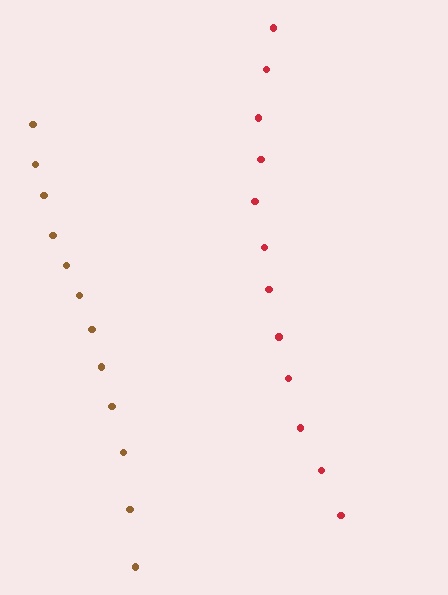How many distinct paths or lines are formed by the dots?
There are 2 distinct paths.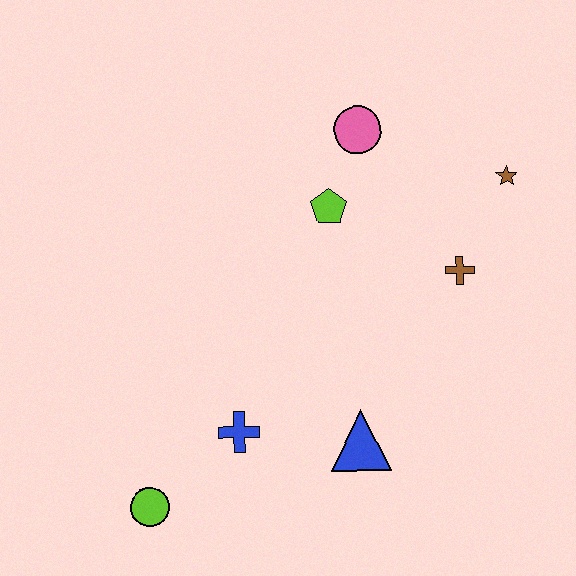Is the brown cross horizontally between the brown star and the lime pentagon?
Yes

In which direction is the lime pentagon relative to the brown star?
The lime pentagon is to the left of the brown star.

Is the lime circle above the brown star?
No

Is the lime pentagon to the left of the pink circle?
Yes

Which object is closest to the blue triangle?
The blue cross is closest to the blue triangle.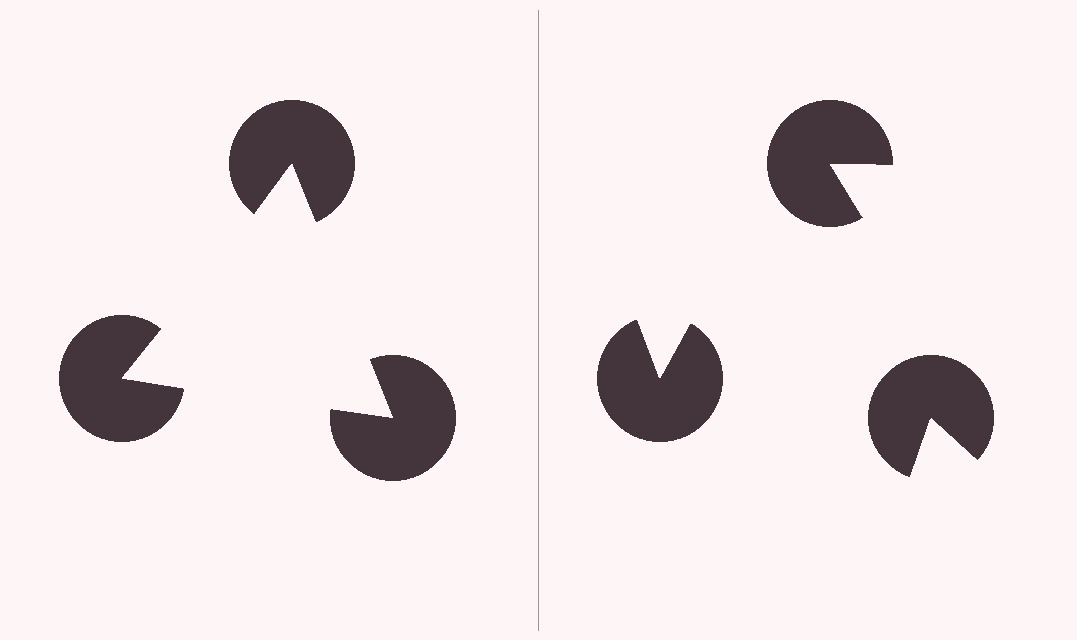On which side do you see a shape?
An illusory triangle appears on the left side. On the right side the wedge cuts are rotated, so no coherent shape forms.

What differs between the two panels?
The pac-man discs are positioned identically on both sides; only the wedge orientations differ. On the left they align to a triangle; on the right they are misaligned.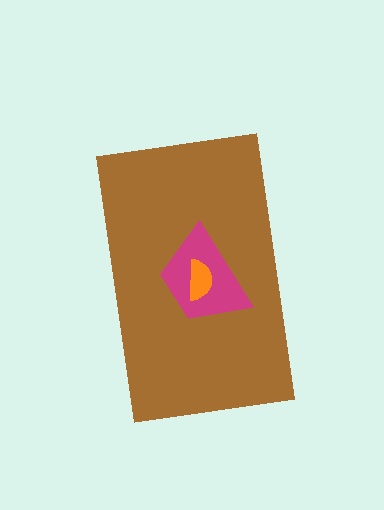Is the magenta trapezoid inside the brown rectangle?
Yes.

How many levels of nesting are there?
3.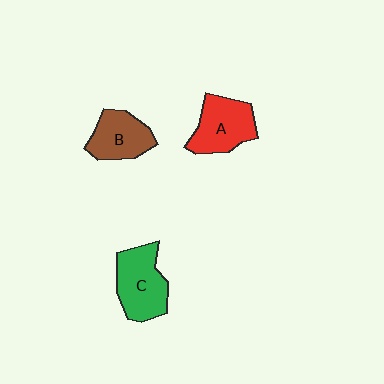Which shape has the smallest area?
Shape B (brown).